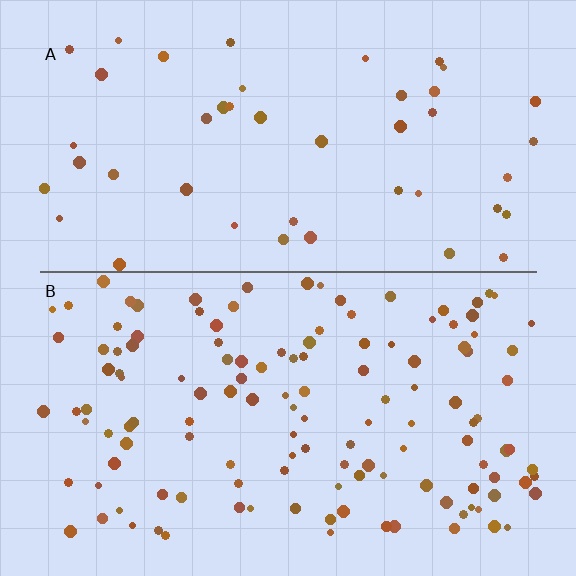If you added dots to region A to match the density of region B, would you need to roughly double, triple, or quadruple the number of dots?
Approximately triple.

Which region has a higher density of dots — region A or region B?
B (the bottom).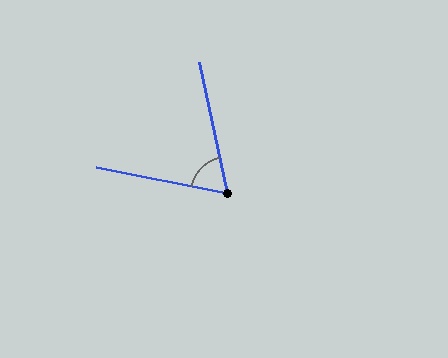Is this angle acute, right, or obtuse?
It is acute.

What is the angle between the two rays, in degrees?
Approximately 67 degrees.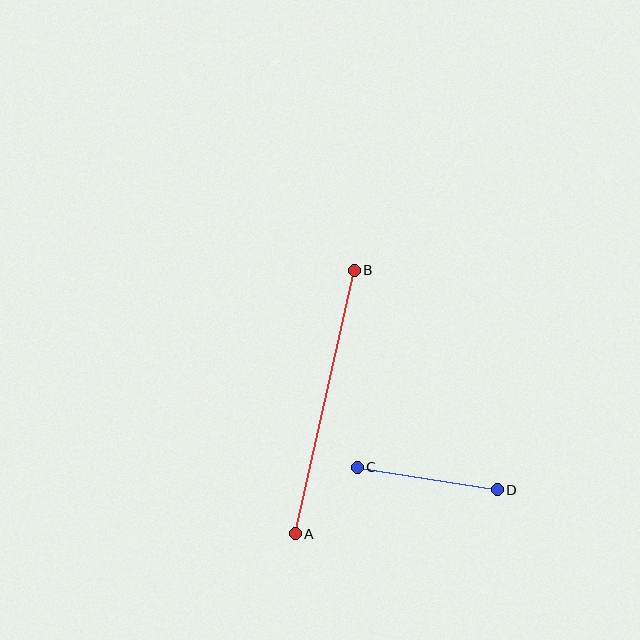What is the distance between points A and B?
The distance is approximately 270 pixels.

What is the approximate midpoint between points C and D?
The midpoint is at approximately (427, 479) pixels.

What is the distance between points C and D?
The distance is approximately 142 pixels.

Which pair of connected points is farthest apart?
Points A and B are farthest apart.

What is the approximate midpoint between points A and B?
The midpoint is at approximately (325, 402) pixels.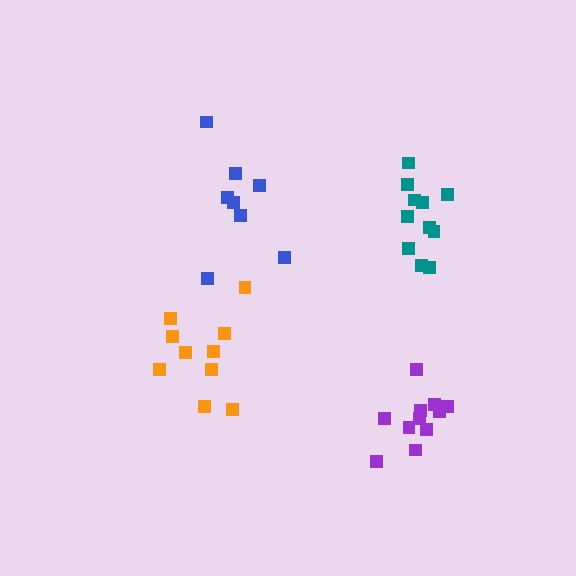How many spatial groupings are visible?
There are 4 spatial groupings.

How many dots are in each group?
Group 1: 10 dots, Group 2: 11 dots, Group 3: 11 dots, Group 4: 8 dots (40 total).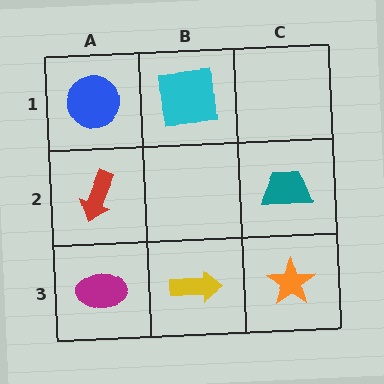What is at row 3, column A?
A magenta ellipse.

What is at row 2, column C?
A teal trapezoid.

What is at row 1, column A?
A blue circle.